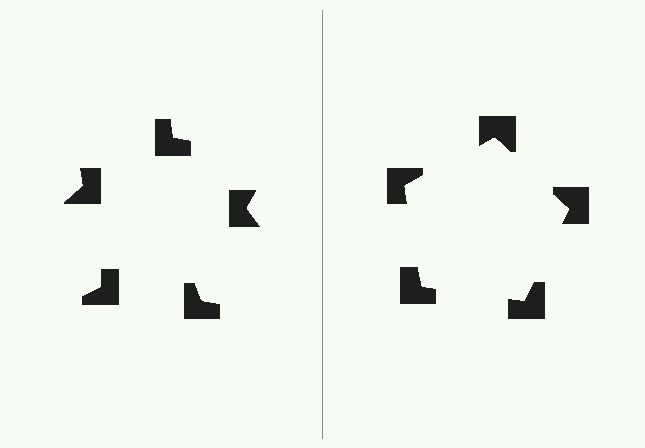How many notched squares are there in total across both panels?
10 — 5 on each side.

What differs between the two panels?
The notched squares are positioned identically on both sides; only the wedge orientations differ. On the right they align to a pentagon; on the left they are misaligned.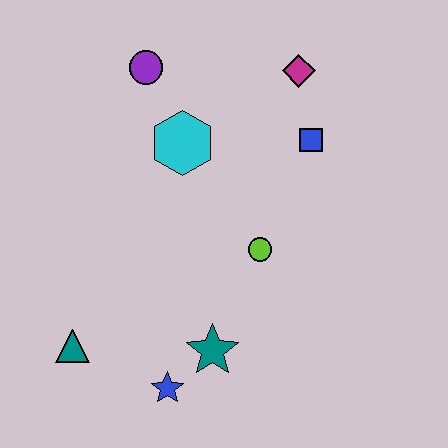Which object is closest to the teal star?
The blue star is closest to the teal star.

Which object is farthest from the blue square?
The teal triangle is farthest from the blue square.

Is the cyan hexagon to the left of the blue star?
No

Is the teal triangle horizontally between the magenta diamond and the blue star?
No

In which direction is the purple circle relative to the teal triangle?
The purple circle is above the teal triangle.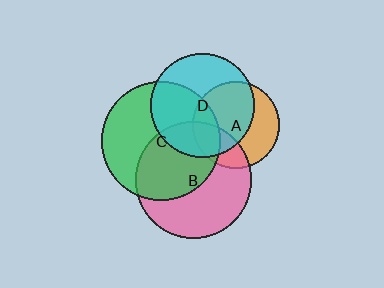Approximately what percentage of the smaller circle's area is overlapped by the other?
Approximately 20%.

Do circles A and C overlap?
Yes.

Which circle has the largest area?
Circle C (green).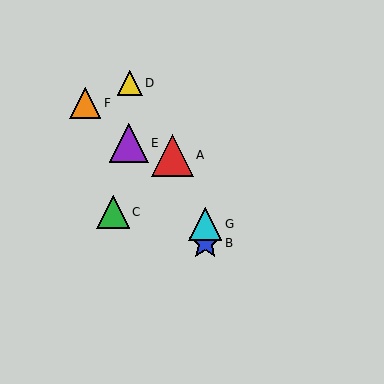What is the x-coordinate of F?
Object F is at x≈85.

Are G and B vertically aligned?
Yes, both are at x≈205.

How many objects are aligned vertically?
2 objects (B, G) are aligned vertically.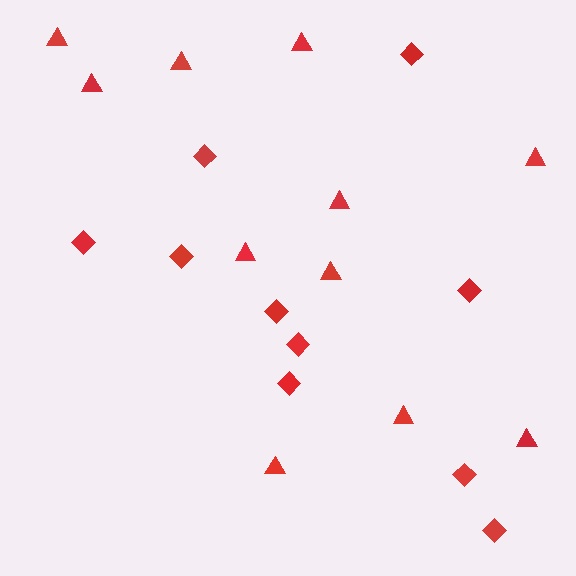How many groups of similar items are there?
There are 2 groups: one group of diamonds (10) and one group of triangles (11).